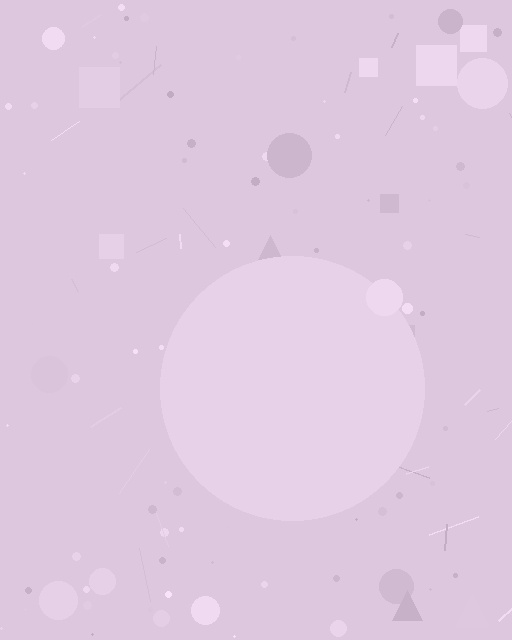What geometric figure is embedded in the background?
A circle is embedded in the background.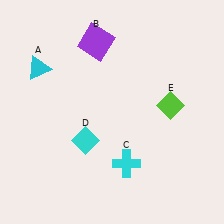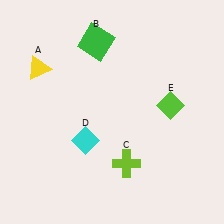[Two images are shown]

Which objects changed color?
A changed from cyan to yellow. B changed from purple to green. C changed from cyan to lime.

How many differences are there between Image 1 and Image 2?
There are 3 differences between the two images.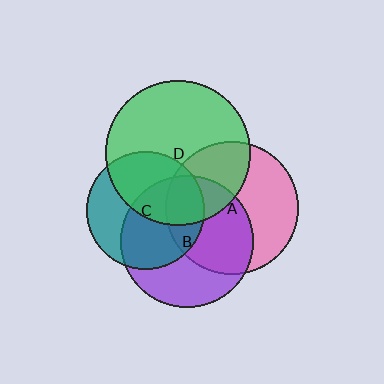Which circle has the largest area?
Circle D (green).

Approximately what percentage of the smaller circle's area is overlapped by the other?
Approximately 50%.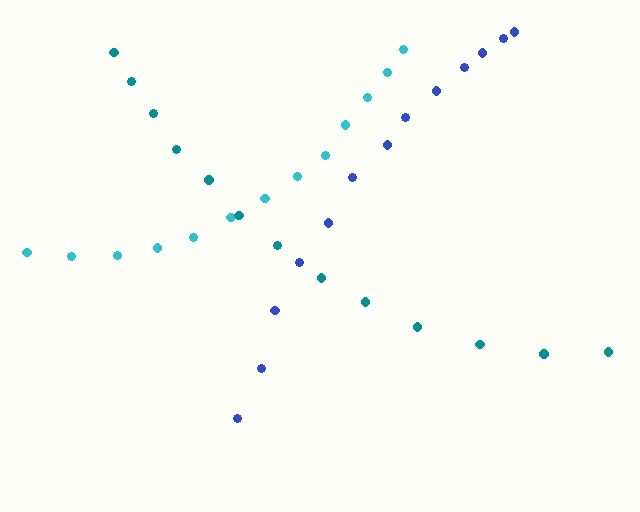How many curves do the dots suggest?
There are 3 distinct paths.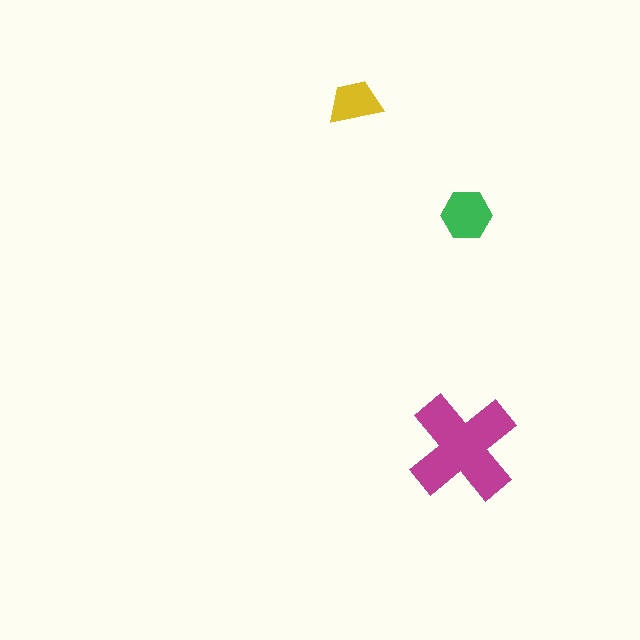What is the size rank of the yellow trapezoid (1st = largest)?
3rd.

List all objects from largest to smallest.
The magenta cross, the green hexagon, the yellow trapezoid.